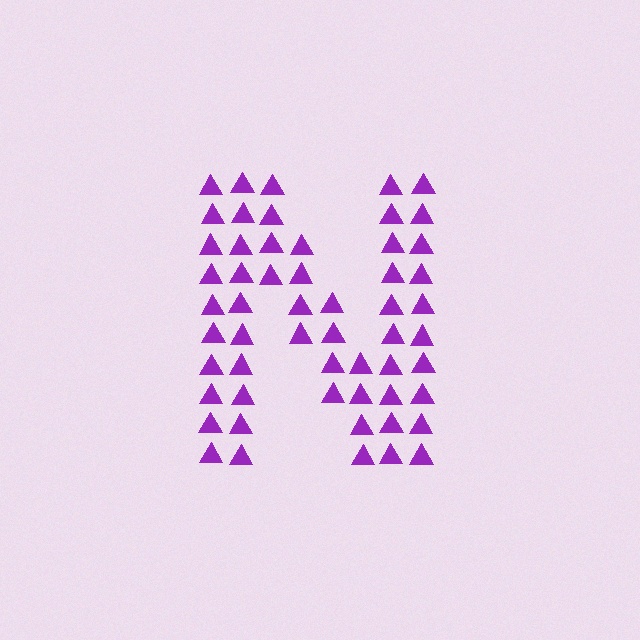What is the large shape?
The large shape is the letter N.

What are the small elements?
The small elements are triangles.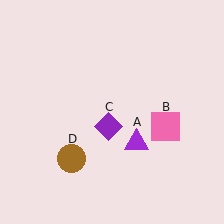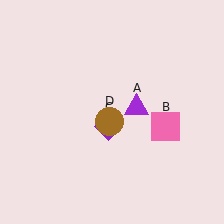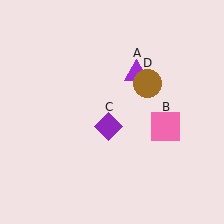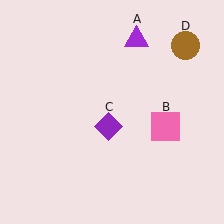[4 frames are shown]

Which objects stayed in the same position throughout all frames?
Pink square (object B) and purple diamond (object C) remained stationary.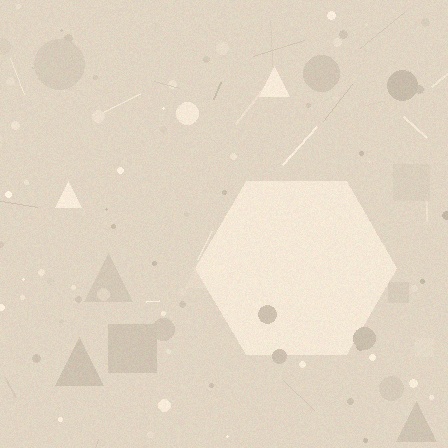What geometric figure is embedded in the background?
A hexagon is embedded in the background.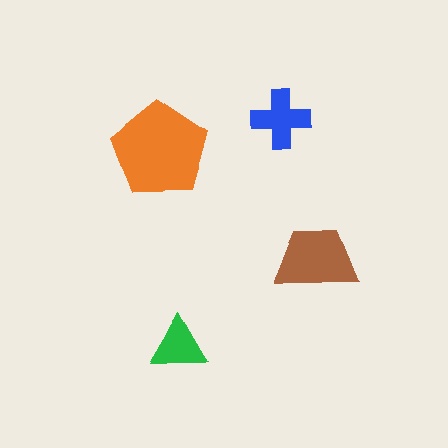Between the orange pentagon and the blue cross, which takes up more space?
The orange pentagon.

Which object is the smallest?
The green triangle.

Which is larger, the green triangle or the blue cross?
The blue cross.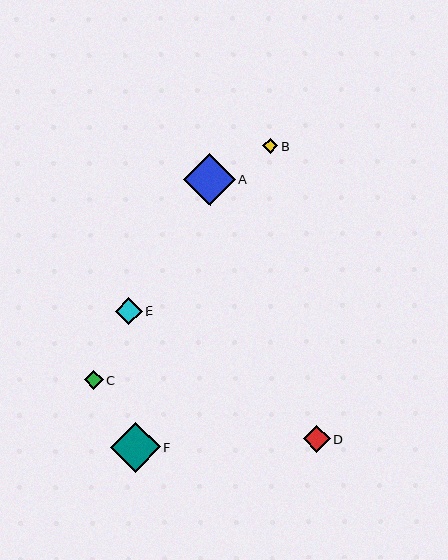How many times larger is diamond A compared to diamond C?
Diamond A is approximately 2.8 times the size of diamond C.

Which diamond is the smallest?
Diamond B is the smallest with a size of approximately 15 pixels.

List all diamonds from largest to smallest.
From largest to smallest: A, F, E, D, C, B.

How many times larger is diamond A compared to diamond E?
Diamond A is approximately 1.9 times the size of diamond E.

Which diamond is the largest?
Diamond A is the largest with a size of approximately 52 pixels.